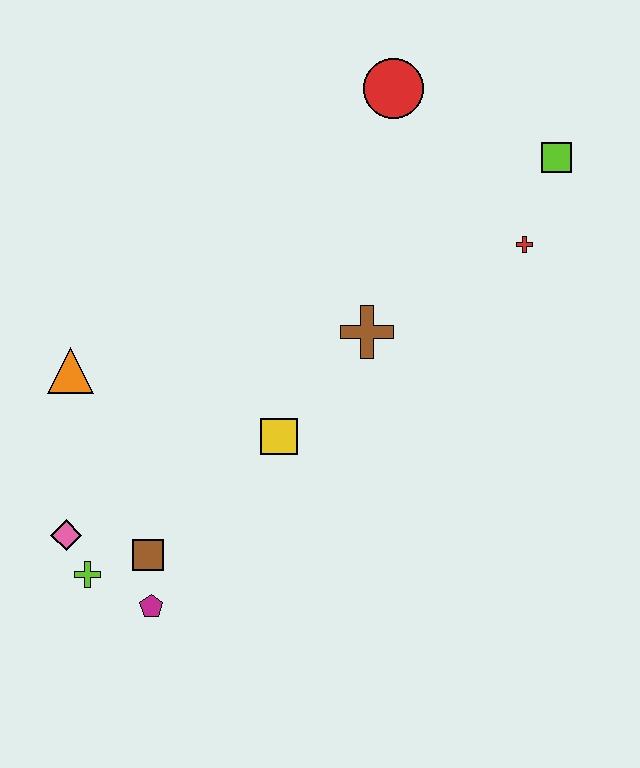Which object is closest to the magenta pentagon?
The brown square is closest to the magenta pentagon.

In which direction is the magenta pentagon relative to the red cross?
The magenta pentagon is to the left of the red cross.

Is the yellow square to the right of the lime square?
No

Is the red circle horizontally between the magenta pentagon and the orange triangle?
No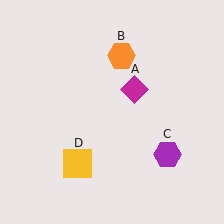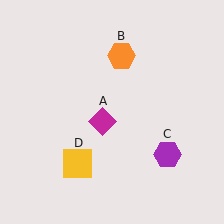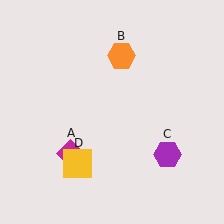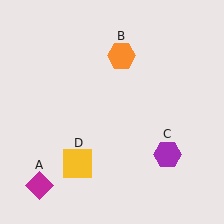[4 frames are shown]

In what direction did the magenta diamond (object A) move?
The magenta diamond (object A) moved down and to the left.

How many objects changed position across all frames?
1 object changed position: magenta diamond (object A).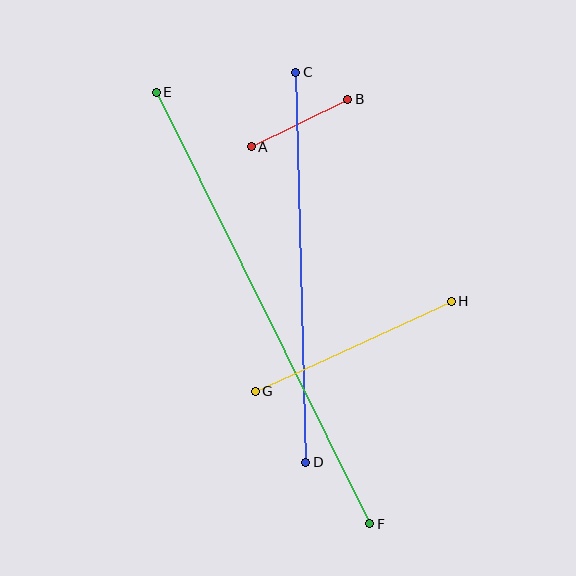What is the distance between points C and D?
The distance is approximately 390 pixels.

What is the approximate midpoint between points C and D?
The midpoint is at approximately (301, 267) pixels.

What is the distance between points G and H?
The distance is approximately 216 pixels.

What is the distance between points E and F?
The distance is approximately 481 pixels.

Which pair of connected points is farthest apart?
Points E and F are farthest apart.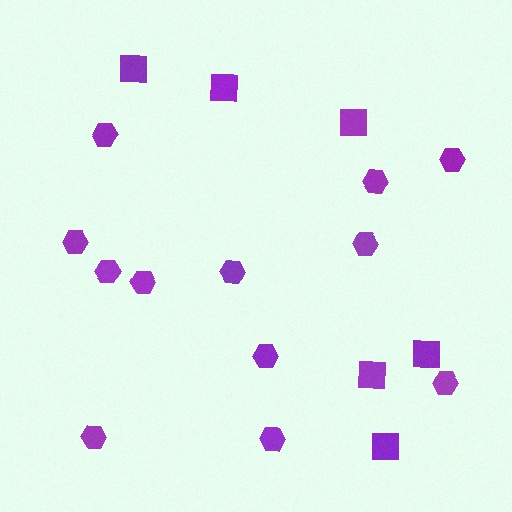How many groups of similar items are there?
There are 2 groups: one group of hexagons (12) and one group of squares (6).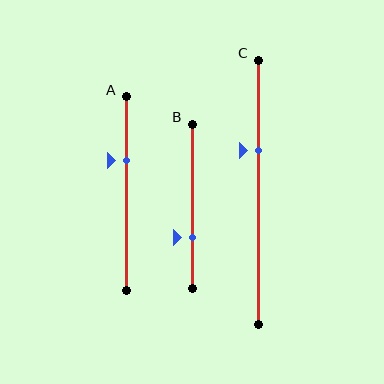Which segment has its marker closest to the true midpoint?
Segment C has its marker closest to the true midpoint.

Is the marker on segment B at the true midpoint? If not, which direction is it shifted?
No, the marker on segment B is shifted downward by about 19% of the segment length.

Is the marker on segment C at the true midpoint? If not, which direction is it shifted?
No, the marker on segment C is shifted upward by about 16% of the segment length.